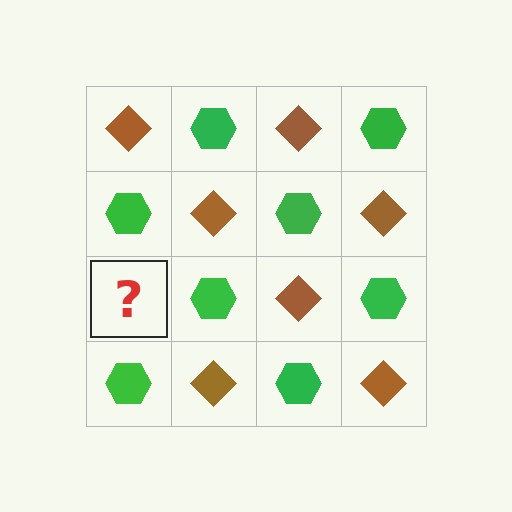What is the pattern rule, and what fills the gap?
The rule is that it alternates brown diamond and green hexagon in a checkerboard pattern. The gap should be filled with a brown diamond.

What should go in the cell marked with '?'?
The missing cell should contain a brown diamond.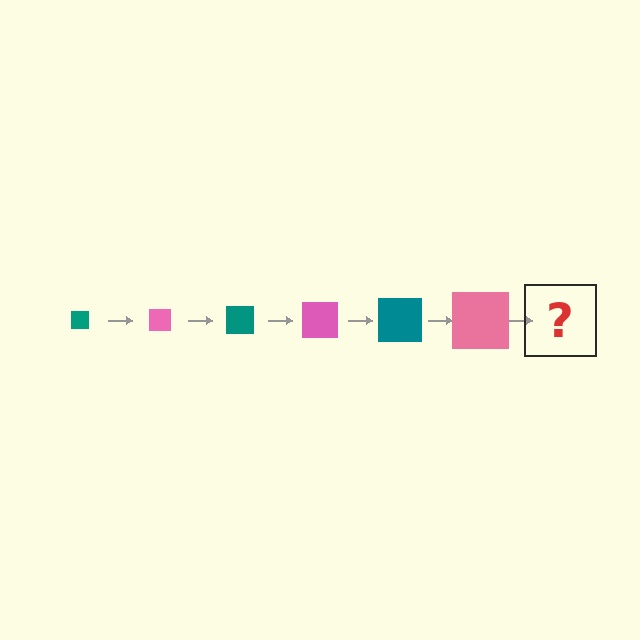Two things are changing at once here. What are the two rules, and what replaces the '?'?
The two rules are that the square grows larger each step and the color cycles through teal and pink. The '?' should be a teal square, larger than the previous one.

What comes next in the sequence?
The next element should be a teal square, larger than the previous one.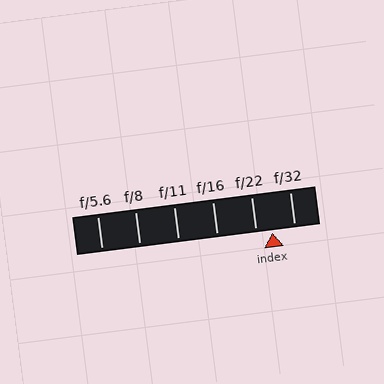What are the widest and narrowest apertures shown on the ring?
The widest aperture shown is f/5.6 and the narrowest is f/32.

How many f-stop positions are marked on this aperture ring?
There are 6 f-stop positions marked.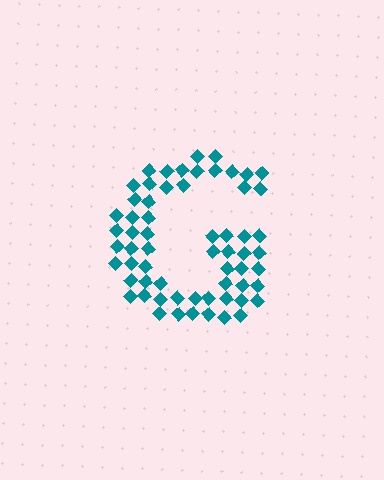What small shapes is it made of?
It is made of small diamonds.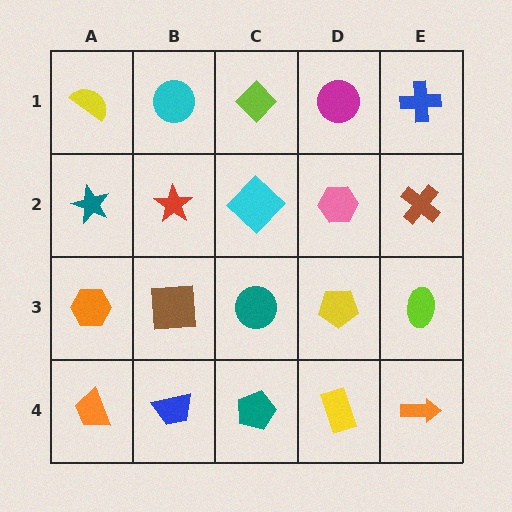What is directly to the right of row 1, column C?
A magenta circle.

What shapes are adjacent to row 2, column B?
A cyan circle (row 1, column B), a brown square (row 3, column B), a teal star (row 2, column A), a cyan diamond (row 2, column C).